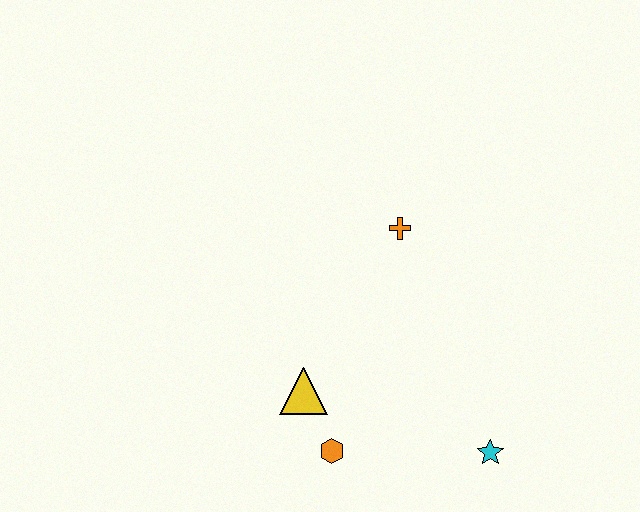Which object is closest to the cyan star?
The orange hexagon is closest to the cyan star.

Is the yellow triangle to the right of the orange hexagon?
No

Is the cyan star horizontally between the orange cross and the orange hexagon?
No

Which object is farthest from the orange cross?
The cyan star is farthest from the orange cross.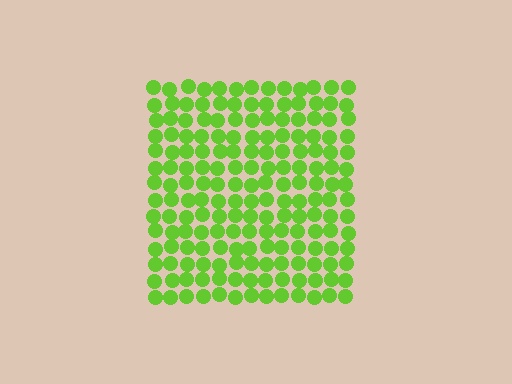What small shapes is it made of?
It is made of small circles.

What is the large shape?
The large shape is a square.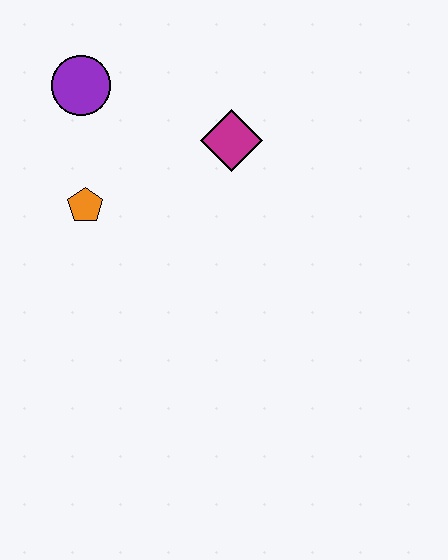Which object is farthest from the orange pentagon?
The magenta diamond is farthest from the orange pentagon.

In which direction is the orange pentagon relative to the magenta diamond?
The orange pentagon is to the left of the magenta diamond.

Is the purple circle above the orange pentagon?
Yes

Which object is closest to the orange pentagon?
The purple circle is closest to the orange pentagon.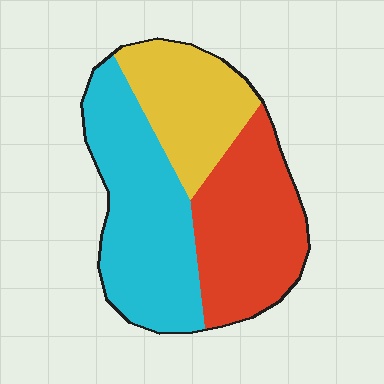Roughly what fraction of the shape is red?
Red takes up about one third (1/3) of the shape.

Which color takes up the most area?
Cyan, at roughly 40%.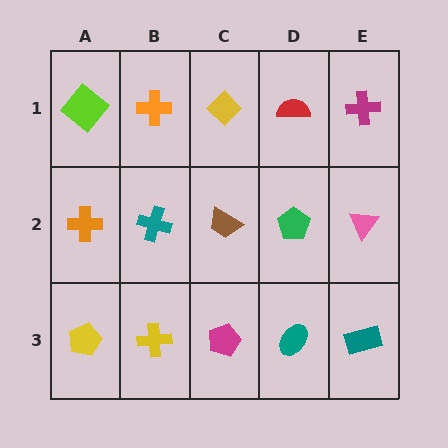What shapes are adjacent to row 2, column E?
A magenta cross (row 1, column E), a teal rectangle (row 3, column E), a green pentagon (row 2, column D).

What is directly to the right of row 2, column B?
A brown trapezoid.